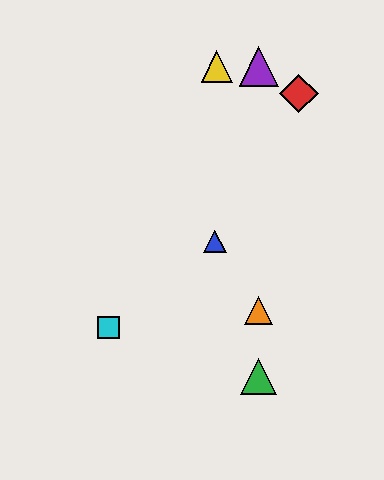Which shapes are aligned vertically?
The green triangle, the purple triangle, the orange triangle are aligned vertically.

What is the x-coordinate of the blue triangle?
The blue triangle is at x≈215.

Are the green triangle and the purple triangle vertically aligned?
Yes, both are at x≈259.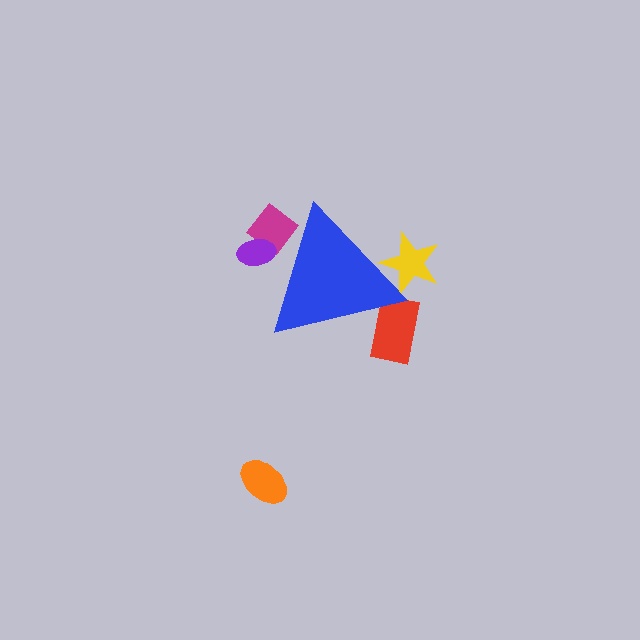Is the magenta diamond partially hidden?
Yes, the magenta diamond is partially hidden behind the blue triangle.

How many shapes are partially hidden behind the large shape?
4 shapes are partially hidden.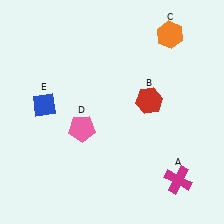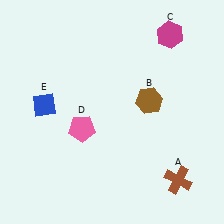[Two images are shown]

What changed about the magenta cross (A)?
In Image 1, A is magenta. In Image 2, it changed to brown.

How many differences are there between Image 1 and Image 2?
There are 3 differences between the two images.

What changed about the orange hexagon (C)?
In Image 1, C is orange. In Image 2, it changed to magenta.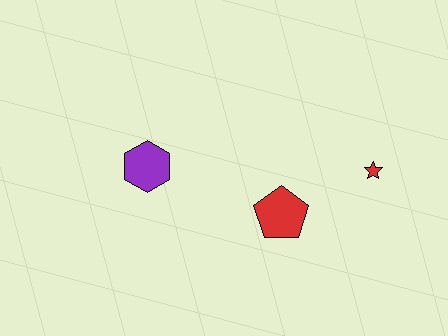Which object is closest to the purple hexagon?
The red pentagon is closest to the purple hexagon.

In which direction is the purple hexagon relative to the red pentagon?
The purple hexagon is to the left of the red pentagon.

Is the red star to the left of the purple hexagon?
No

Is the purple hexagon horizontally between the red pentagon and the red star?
No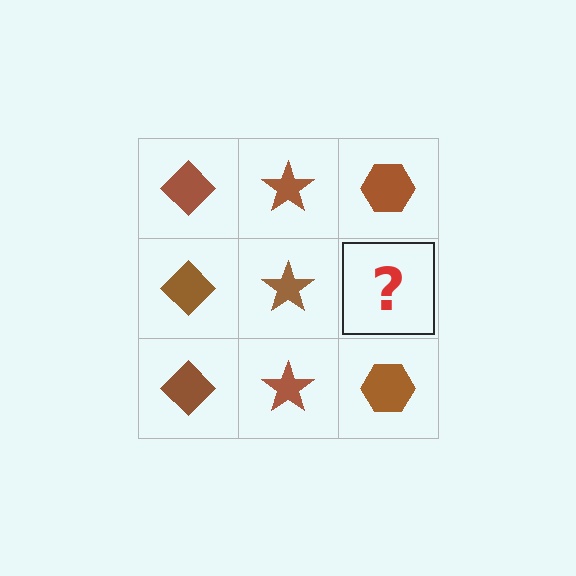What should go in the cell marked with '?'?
The missing cell should contain a brown hexagon.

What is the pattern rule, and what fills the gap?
The rule is that each column has a consistent shape. The gap should be filled with a brown hexagon.